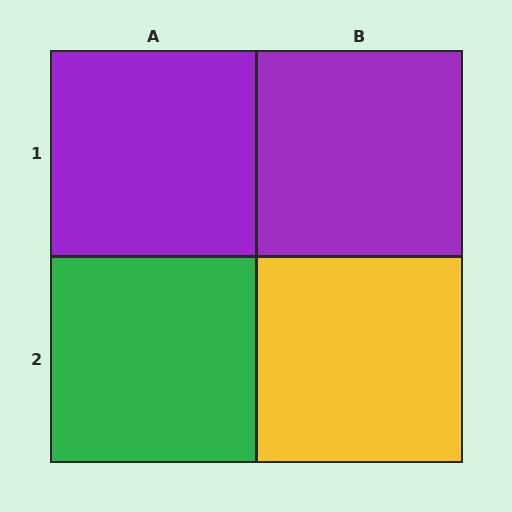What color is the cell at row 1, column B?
Purple.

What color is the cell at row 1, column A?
Purple.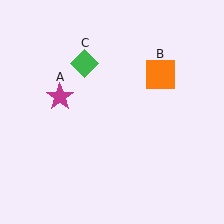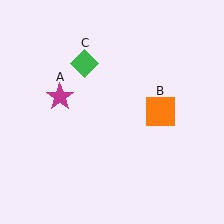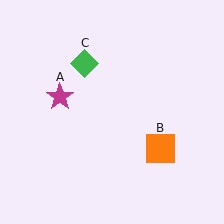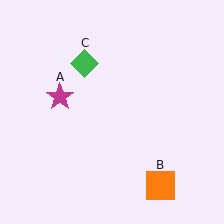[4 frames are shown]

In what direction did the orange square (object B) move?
The orange square (object B) moved down.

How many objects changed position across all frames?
1 object changed position: orange square (object B).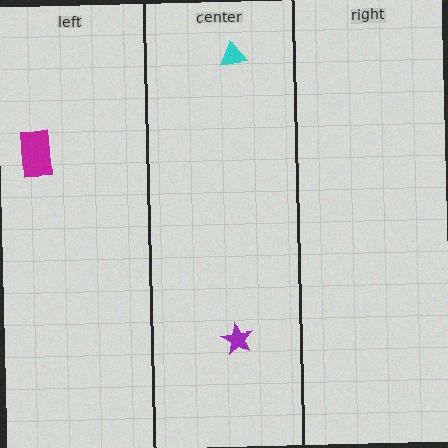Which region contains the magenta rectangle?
The left region.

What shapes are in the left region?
The magenta rectangle.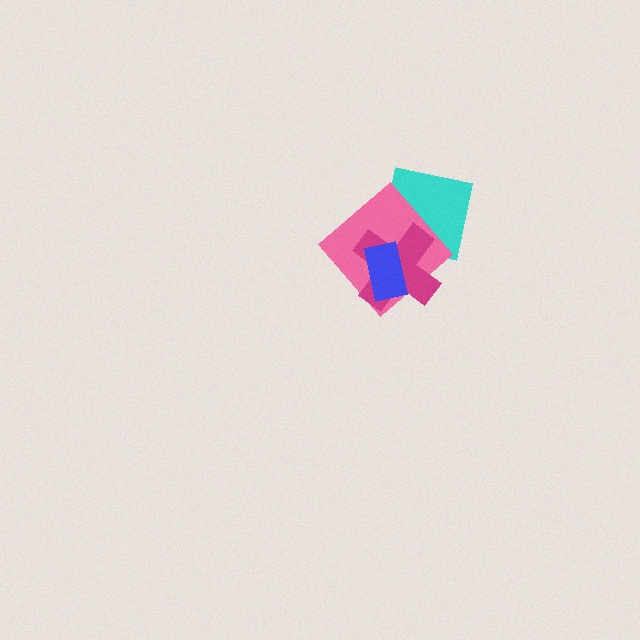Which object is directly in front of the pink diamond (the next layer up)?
The magenta cross is directly in front of the pink diamond.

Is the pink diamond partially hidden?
Yes, it is partially covered by another shape.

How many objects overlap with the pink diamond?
3 objects overlap with the pink diamond.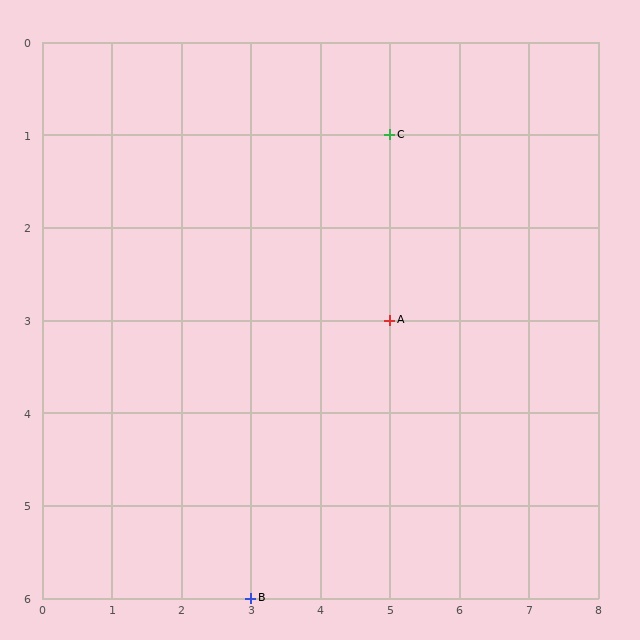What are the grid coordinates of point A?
Point A is at grid coordinates (5, 3).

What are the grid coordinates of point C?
Point C is at grid coordinates (5, 1).